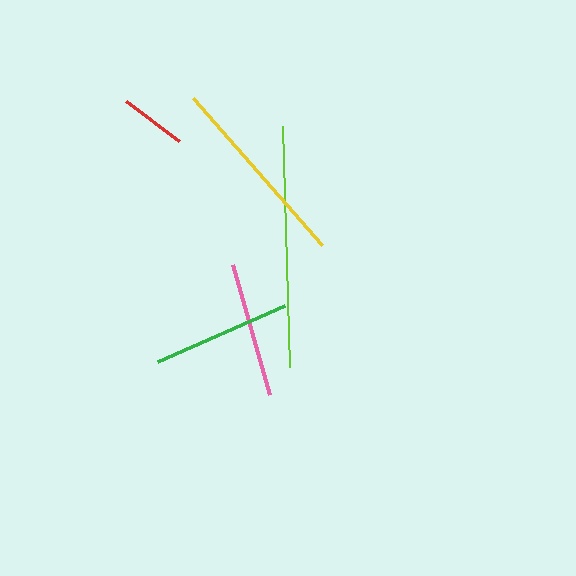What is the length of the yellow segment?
The yellow segment is approximately 195 pixels long.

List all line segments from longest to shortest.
From longest to shortest: lime, yellow, green, pink, red.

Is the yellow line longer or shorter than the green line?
The yellow line is longer than the green line.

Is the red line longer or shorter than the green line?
The green line is longer than the red line.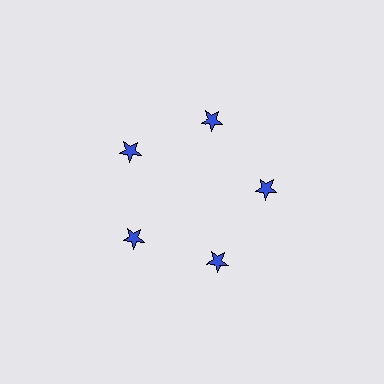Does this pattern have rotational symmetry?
Yes, this pattern has 5-fold rotational symmetry. It looks the same after rotating 72 degrees around the center.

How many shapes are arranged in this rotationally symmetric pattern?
There are 5 shapes, arranged in 5 groups of 1.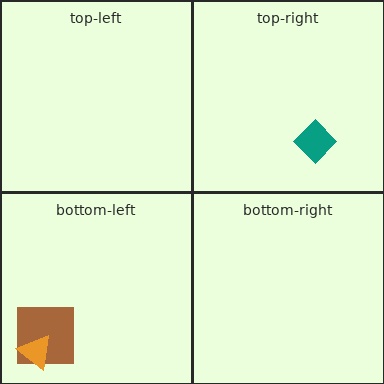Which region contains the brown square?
The bottom-left region.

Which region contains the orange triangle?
The bottom-left region.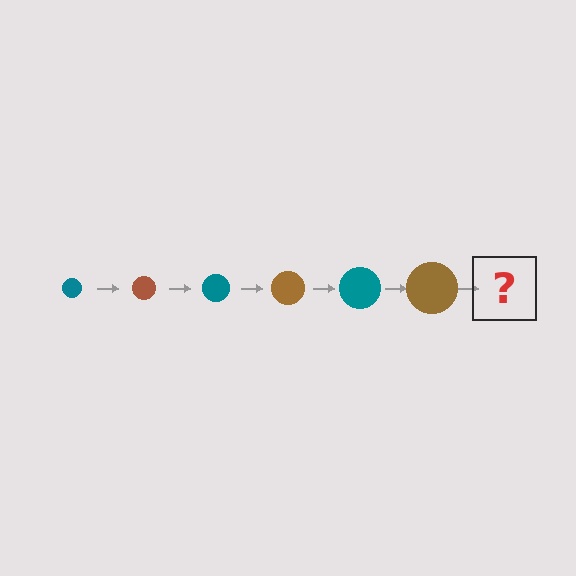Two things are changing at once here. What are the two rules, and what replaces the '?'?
The two rules are that the circle grows larger each step and the color cycles through teal and brown. The '?' should be a teal circle, larger than the previous one.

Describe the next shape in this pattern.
It should be a teal circle, larger than the previous one.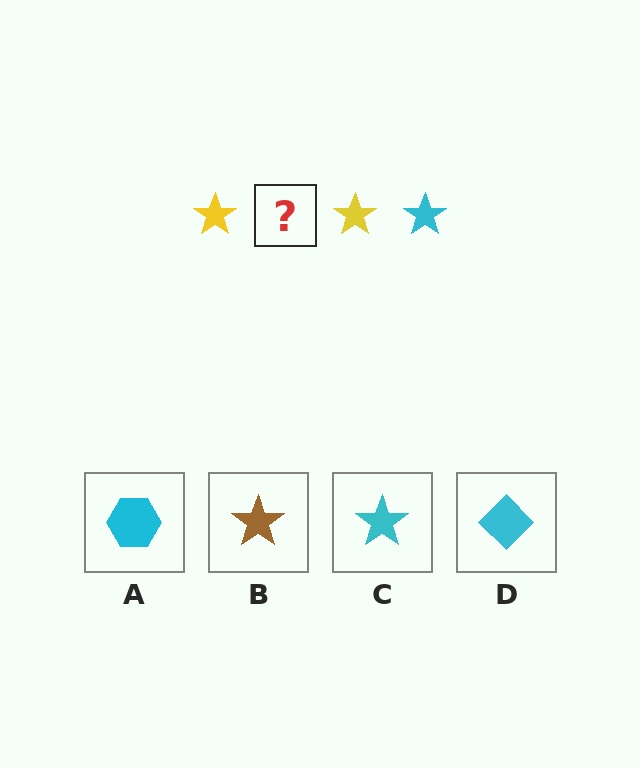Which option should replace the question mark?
Option C.